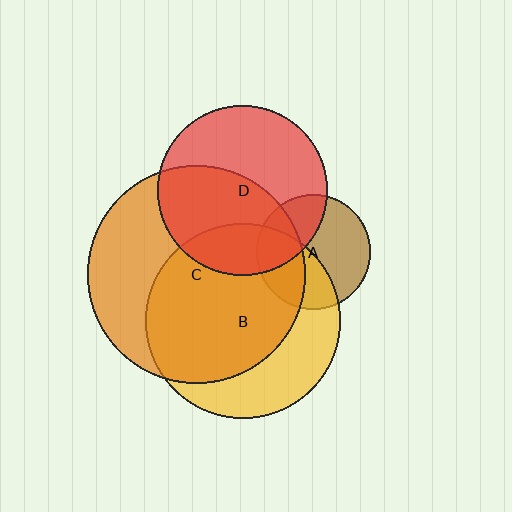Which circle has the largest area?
Circle C (orange).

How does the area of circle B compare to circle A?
Approximately 2.9 times.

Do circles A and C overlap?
Yes.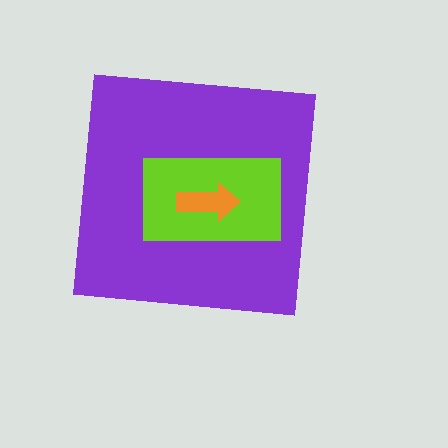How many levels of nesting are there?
3.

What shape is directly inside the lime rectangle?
The orange arrow.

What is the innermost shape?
The orange arrow.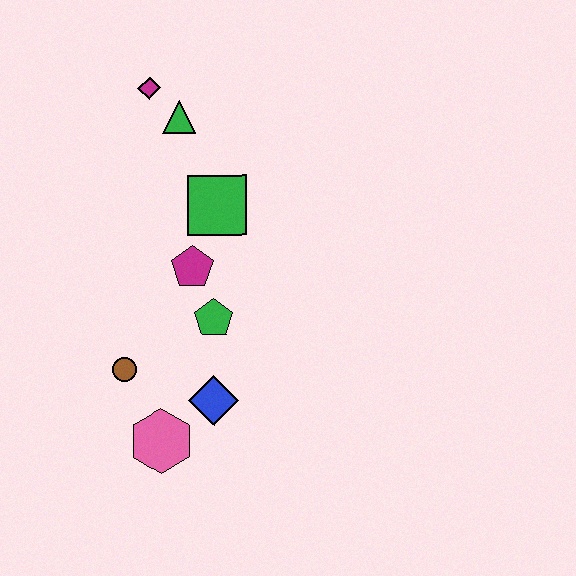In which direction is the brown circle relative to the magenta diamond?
The brown circle is below the magenta diamond.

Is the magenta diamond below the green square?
No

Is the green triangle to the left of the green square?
Yes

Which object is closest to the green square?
The magenta pentagon is closest to the green square.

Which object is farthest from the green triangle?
The pink hexagon is farthest from the green triangle.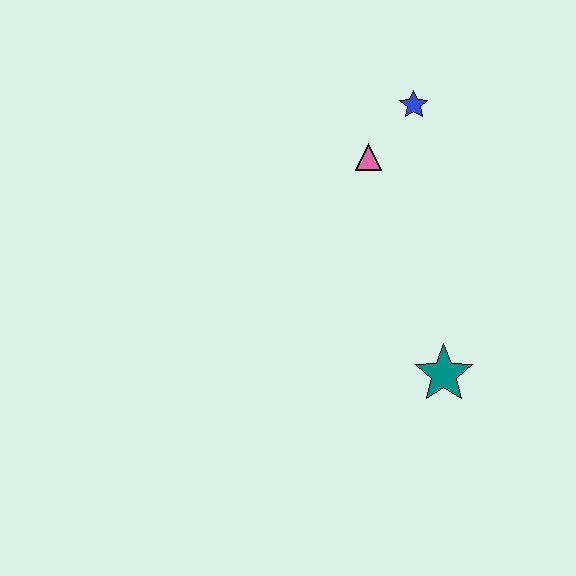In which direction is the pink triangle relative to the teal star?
The pink triangle is above the teal star.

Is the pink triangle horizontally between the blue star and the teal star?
No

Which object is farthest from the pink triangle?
The teal star is farthest from the pink triangle.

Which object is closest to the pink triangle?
The blue star is closest to the pink triangle.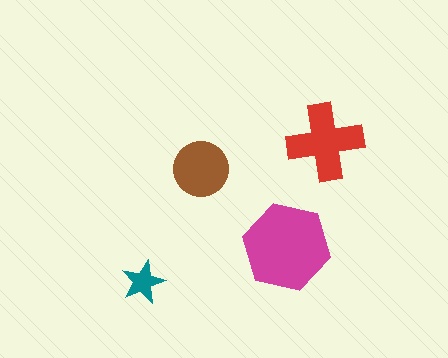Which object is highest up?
The red cross is topmost.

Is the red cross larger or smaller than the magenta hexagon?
Smaller.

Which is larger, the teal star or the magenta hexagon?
The magenta hexagon.